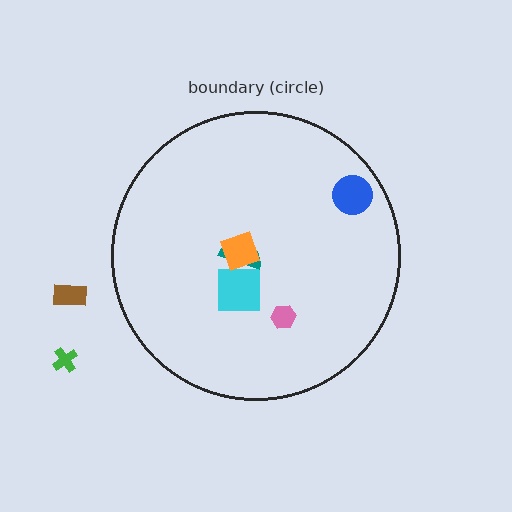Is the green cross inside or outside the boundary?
Outside.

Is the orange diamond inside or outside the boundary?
Inside.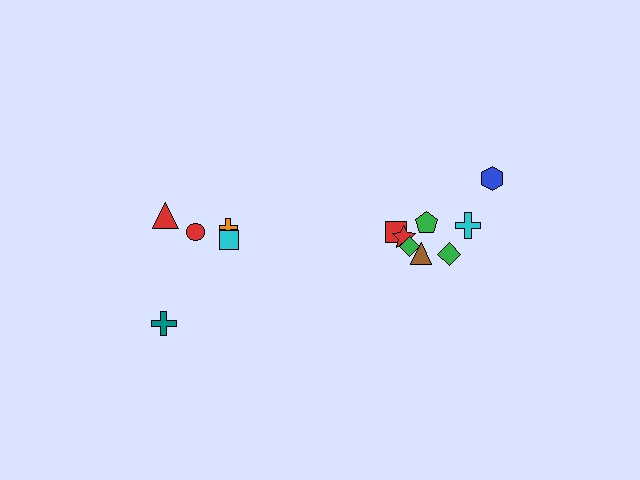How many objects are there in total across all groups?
There are 13 objects.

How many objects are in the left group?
There are 5 objects.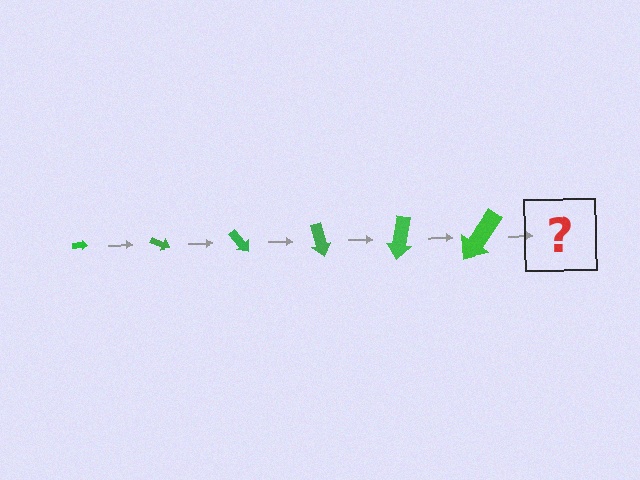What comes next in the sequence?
The next element should be an arrow, larger than the previous one and rotated 150 degrees from the start.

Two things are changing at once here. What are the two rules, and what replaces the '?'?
The two rules are that the arrow grows larger each step and it rotates 25 degrees each step. The '?' should be an arrow, larger than the previous one and rotated 150 degrees from the start.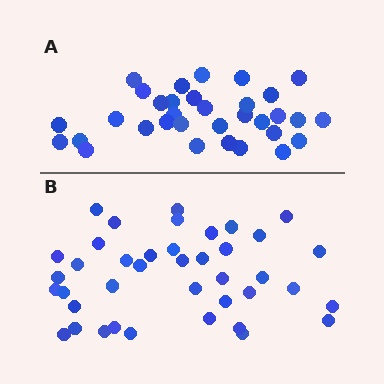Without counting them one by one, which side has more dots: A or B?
Region B (the bottom region) has more dots.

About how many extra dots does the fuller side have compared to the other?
Region B has roughly 8 or so more dots than region A.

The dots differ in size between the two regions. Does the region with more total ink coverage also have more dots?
No. Region A has more total ink coverage because its dots are larger, but region B actually contains more individual dots. Total area can be misleading — the number of items is what matters here.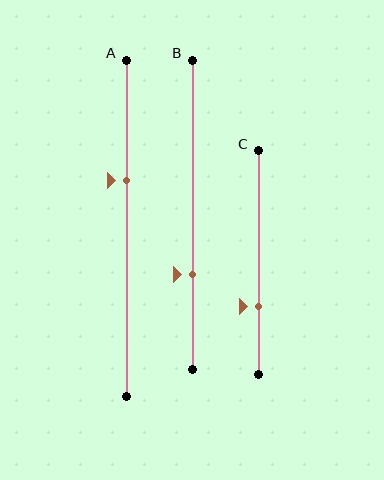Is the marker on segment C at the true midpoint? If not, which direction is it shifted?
No, the marker on segment C is shifted downward by about 20% of the segment length.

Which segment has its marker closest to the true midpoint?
Segment A has its marker closest to the true midpoint.